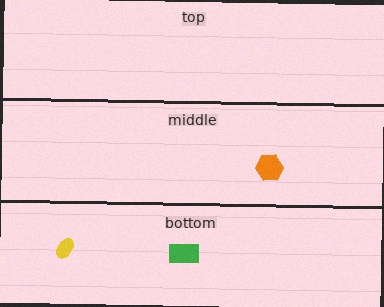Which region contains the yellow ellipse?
The bottom region.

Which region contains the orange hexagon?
The middle region.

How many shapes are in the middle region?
1.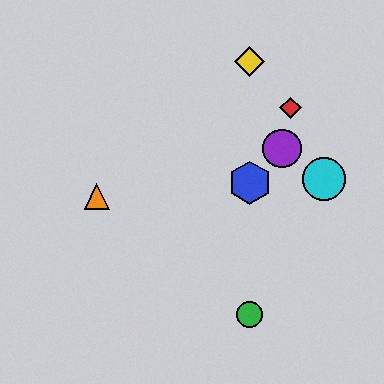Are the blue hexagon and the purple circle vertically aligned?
No, the blue hexagon is at x≈250 and the purple circle is at x≈282.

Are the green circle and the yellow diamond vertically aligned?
Yes, both are at x≈250.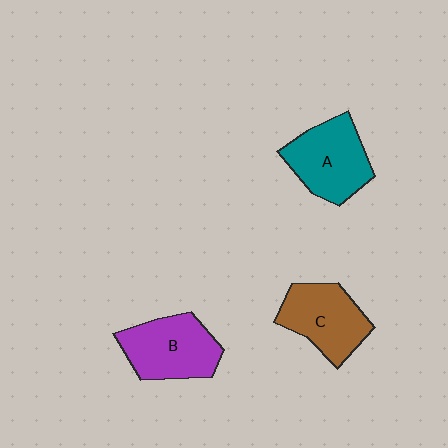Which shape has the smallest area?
Shape C (brown).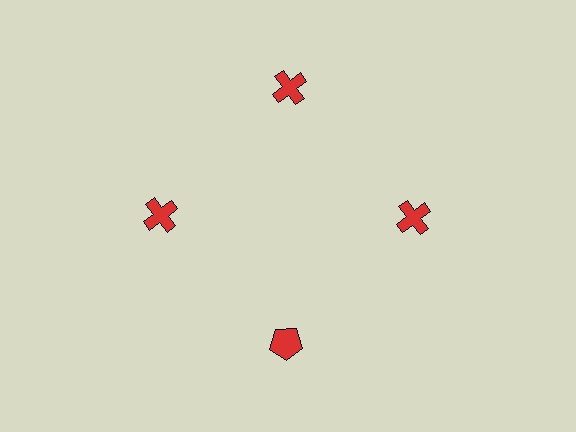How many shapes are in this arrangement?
There are 4 shapes arranged in a ring pattern.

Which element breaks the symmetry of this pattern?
The red pentagon at roughly the 6 o'clock position breaks the symmetry. All other shapes are red crosses.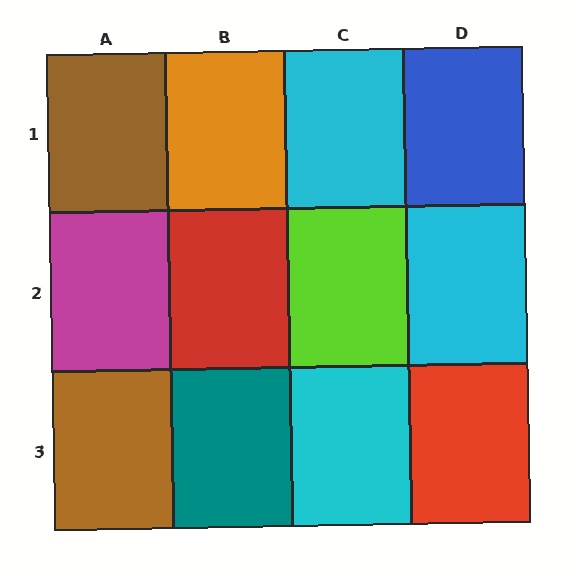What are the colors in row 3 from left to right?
Brown, teal, cyan, red.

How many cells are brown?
2 cells are brown.